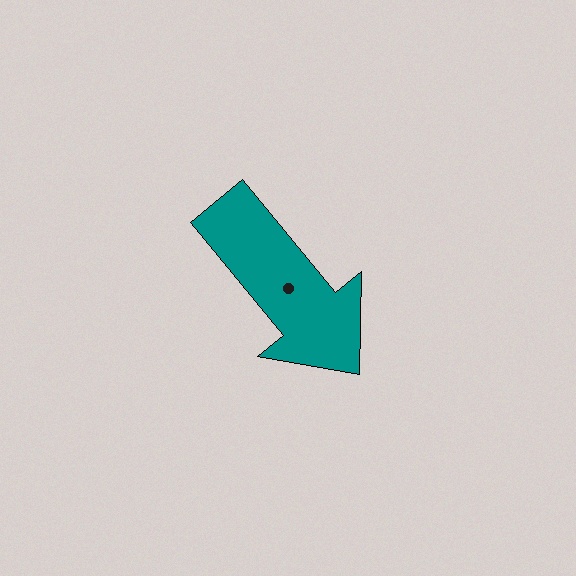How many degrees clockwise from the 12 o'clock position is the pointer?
Approximately 141 degrees.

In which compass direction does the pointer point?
Southeast.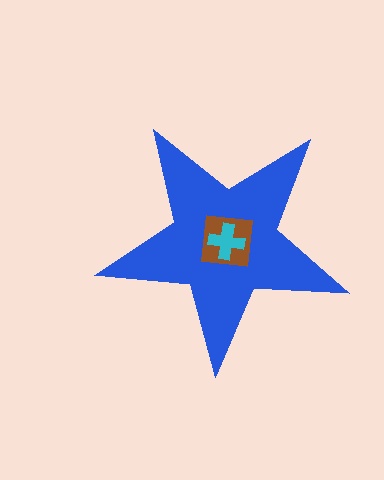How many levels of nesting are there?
3.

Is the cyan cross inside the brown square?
Yes.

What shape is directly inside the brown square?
The cyan cross.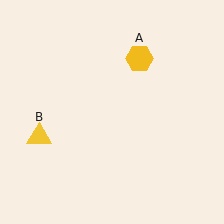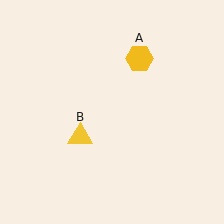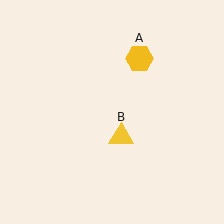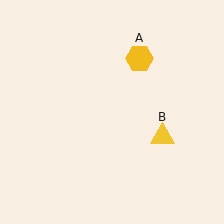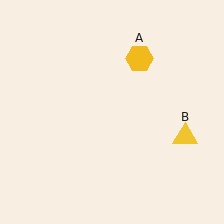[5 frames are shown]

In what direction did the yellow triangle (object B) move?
The yellow triangle (object B) moved right.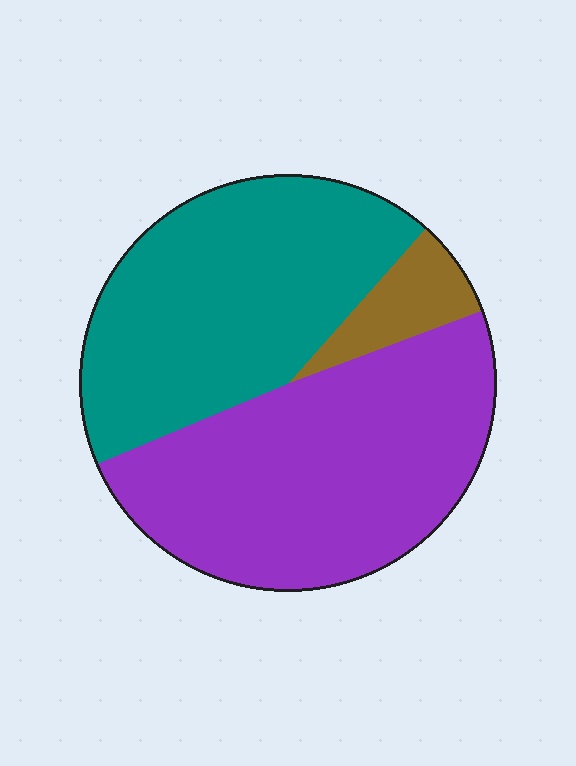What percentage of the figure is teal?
Teal covers 43% of the figure.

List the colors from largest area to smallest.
From largest to smallest: purple, teal, brown.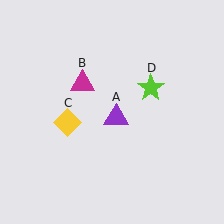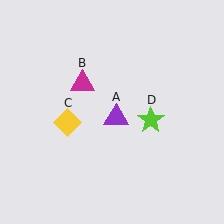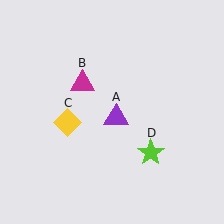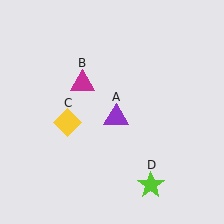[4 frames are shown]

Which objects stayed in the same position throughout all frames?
Purple triangle (object A) and magenta triangle (object B) and yellow diamond (object C) remained stationary.